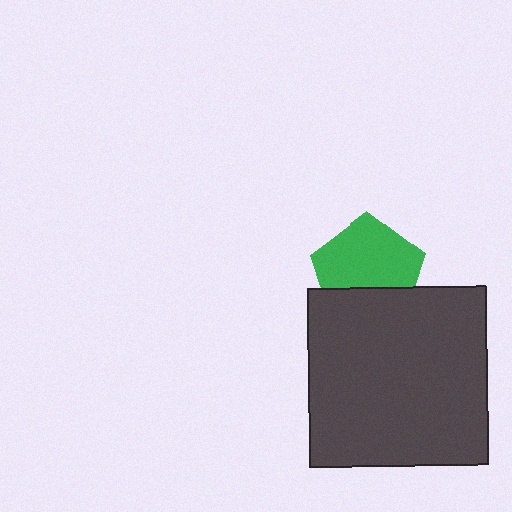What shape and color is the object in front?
The object in front is a dark gray square.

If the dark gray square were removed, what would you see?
You would see the complete green pentagon.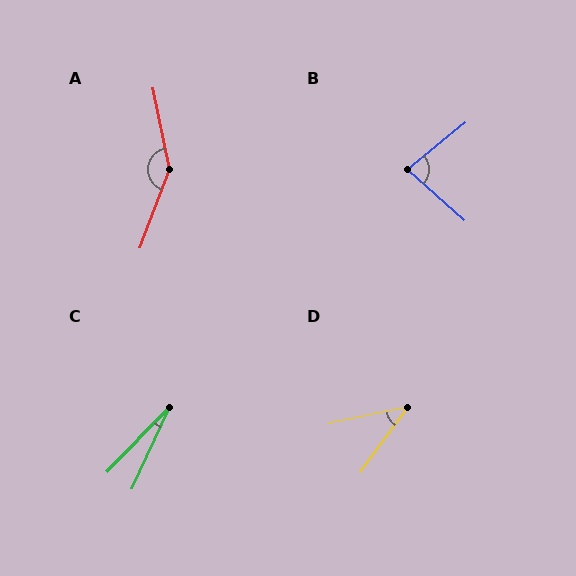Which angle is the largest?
A, at approximately 147 degrees.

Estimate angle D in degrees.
Approximately 42 degrees.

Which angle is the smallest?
C, at approximately 20 degrees.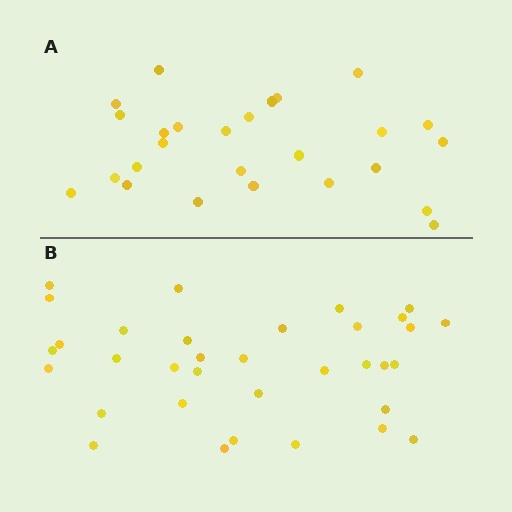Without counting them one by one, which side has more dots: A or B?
Region B (the bottom region) has more dots.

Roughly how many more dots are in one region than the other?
Region B has roughly 8 or so more dots than region A.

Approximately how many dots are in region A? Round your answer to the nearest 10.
About 30 dots. (The exact count is 26, which rounds to 30.)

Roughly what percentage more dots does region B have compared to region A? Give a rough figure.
About 30% more.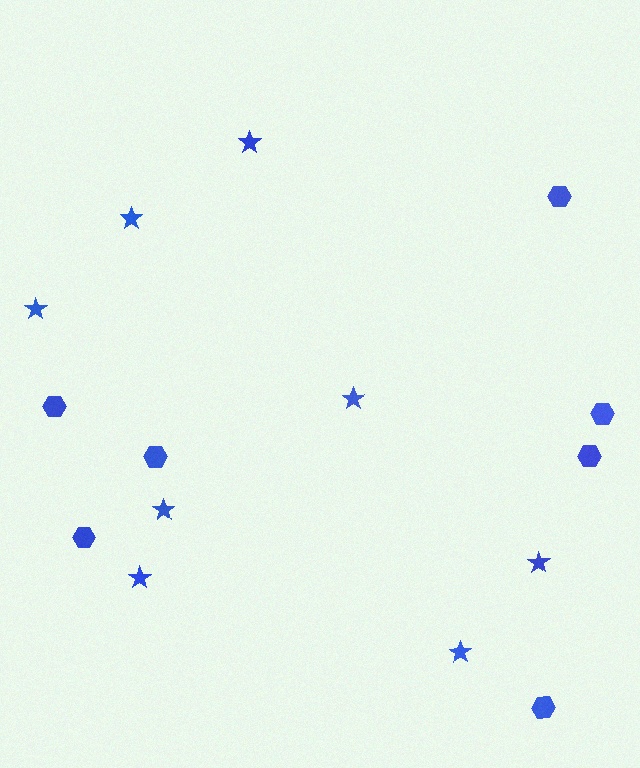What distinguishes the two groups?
There are 2 groups: one group of hexagons (7) and one group of stars (8).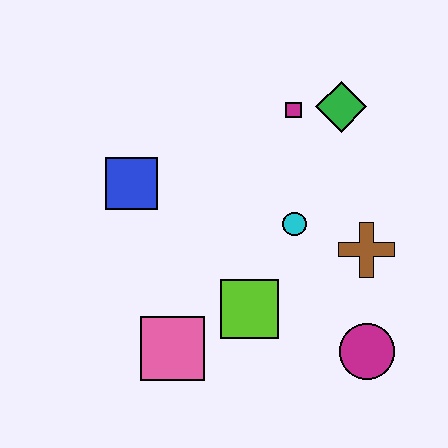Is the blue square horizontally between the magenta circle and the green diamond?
No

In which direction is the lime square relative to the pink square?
The lime square is to the right of the pink square.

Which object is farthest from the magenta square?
The pink square is farthest from the magenta square.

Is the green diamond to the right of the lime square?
Yes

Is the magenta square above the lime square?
Yes